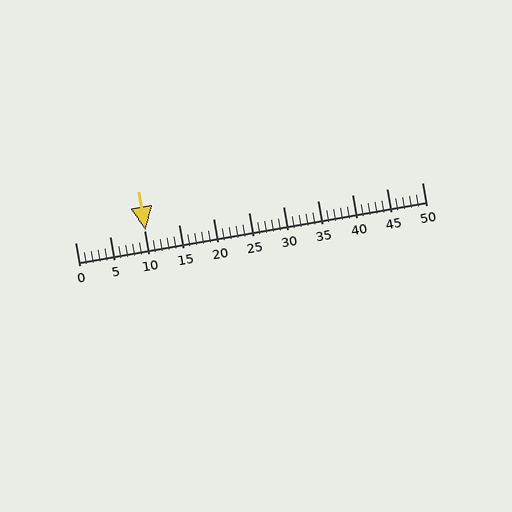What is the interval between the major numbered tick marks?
The major tick marks are spaced 5 units apart.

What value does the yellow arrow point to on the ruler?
The yellow arrow points to approximately 10.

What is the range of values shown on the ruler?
The ruler shows values from 0 to 50.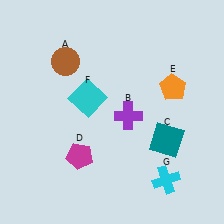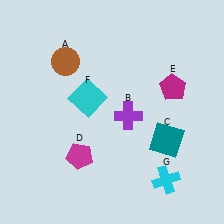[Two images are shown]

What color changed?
The pentagon (E) changed from orange in Image 1 to magenta in Image 2.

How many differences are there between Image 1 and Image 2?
There is 1 difference between the two images.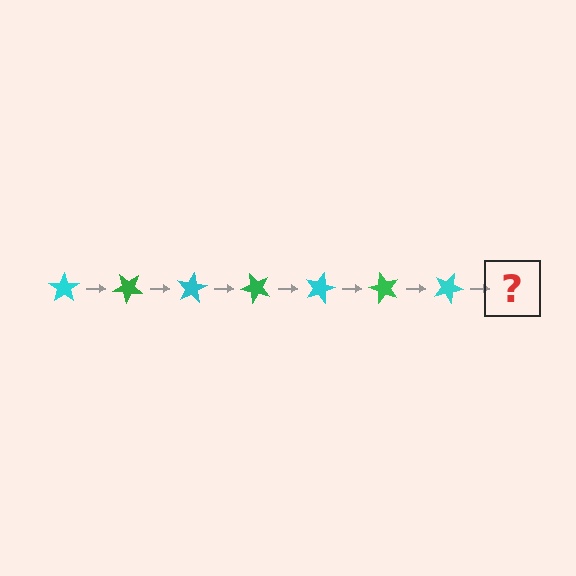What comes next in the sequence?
The next element should be a green star, rotated 280 degrees from the start.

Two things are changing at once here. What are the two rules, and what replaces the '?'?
The two rules are that it rotates 40 degrees each step and the color cycles through cyan and green. The '?' should be a green star, rotated 280 degrees from the start.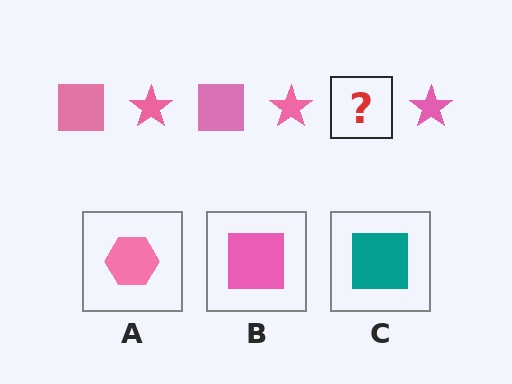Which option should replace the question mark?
Option B.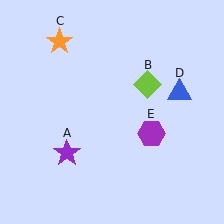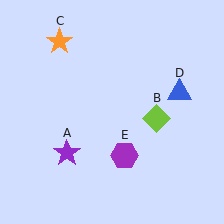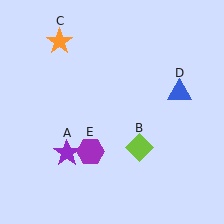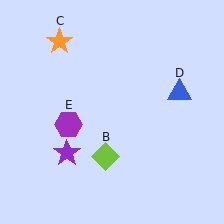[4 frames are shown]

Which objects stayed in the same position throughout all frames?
Purple star (object A) and orange star (object C) and blue triangle (object D) remained stationary.